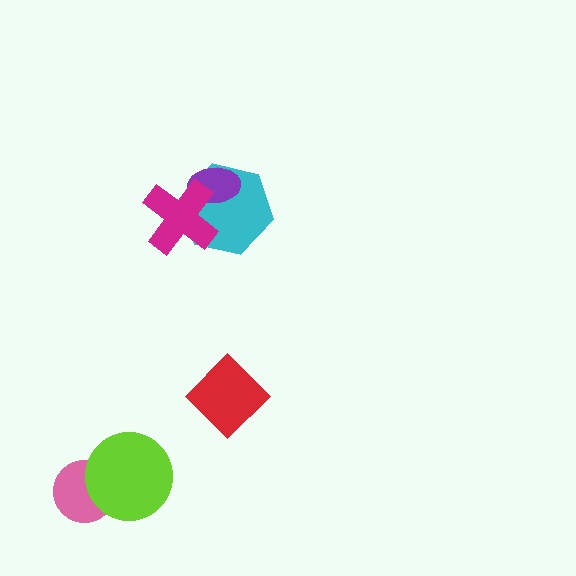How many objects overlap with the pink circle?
1 object overlaps with the pink circle.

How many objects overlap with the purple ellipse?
2 objects overlap with the purple ellipse.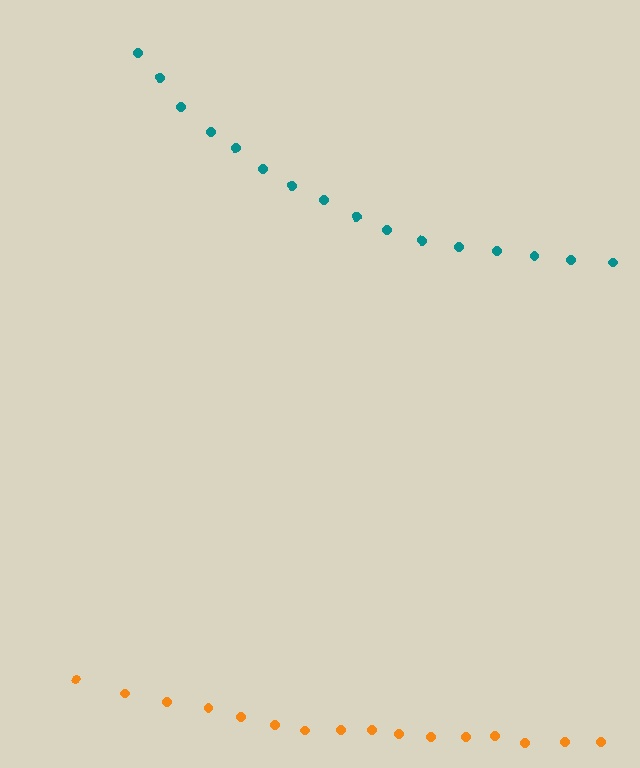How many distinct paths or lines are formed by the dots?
There are 2 distinct paths.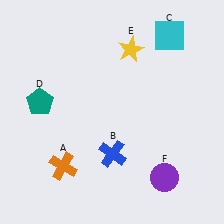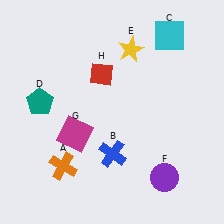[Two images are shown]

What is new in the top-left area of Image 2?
A red diamond (H) was added in the top-left area of Image 2.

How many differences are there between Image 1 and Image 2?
There are 2 differences between the two images.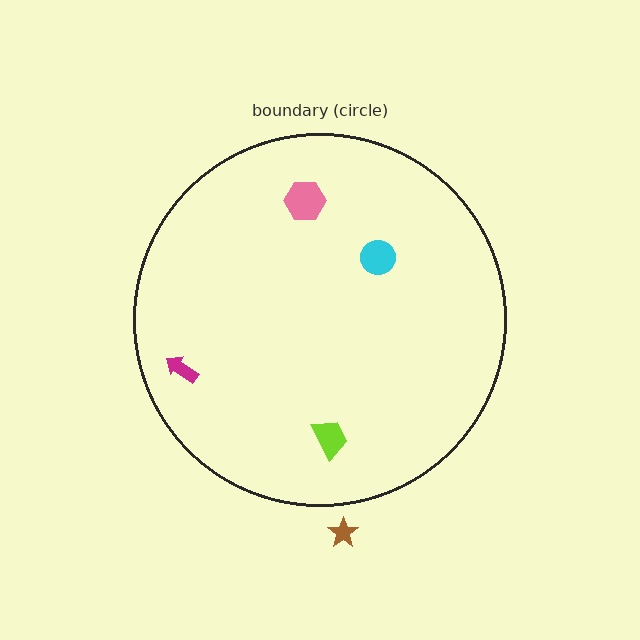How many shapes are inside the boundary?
4 inside, 1 outside.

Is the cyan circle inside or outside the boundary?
Inside.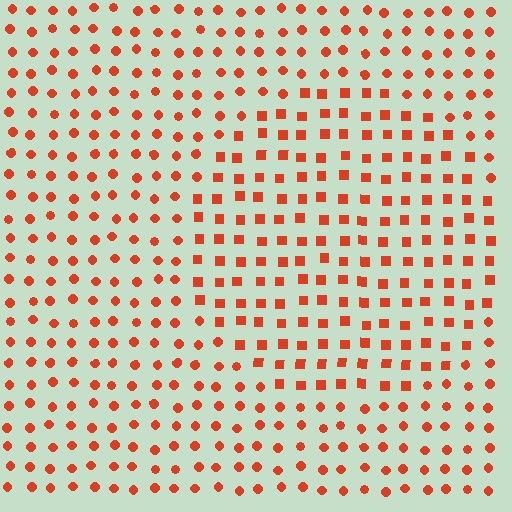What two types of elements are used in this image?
The image uses squares inside the circle region and circles outside it.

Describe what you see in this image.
The image is filled with small red elements arranged in a uniform grid. A circle-shaped region contains squares, while the surrounding area contains circles. The boundary is defined purely by the change in element shape.